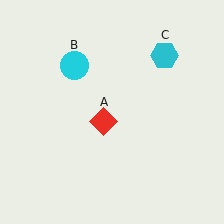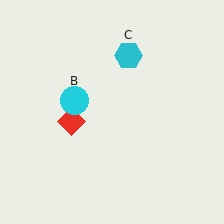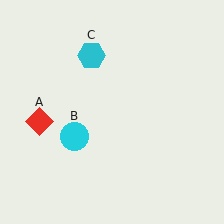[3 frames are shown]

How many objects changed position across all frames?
3 objects changed position: red diamond (object A), cyan circle (object B), cyan hexagon (object C).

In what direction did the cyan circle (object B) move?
The cyan circle (object B) moved down.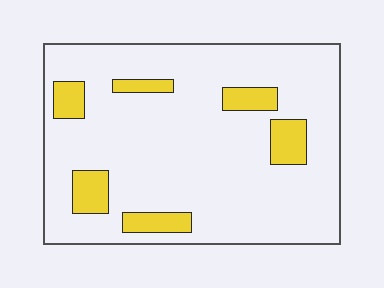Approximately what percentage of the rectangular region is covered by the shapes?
Approximately 15%.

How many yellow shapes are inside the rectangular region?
6.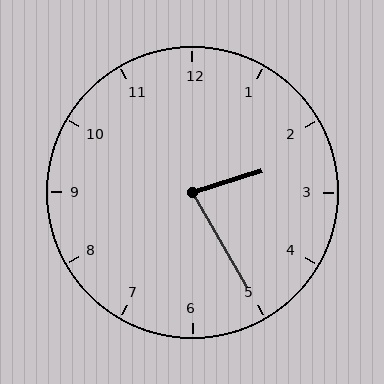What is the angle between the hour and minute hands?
Approximately 78 degrees.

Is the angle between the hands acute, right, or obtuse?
It is acute.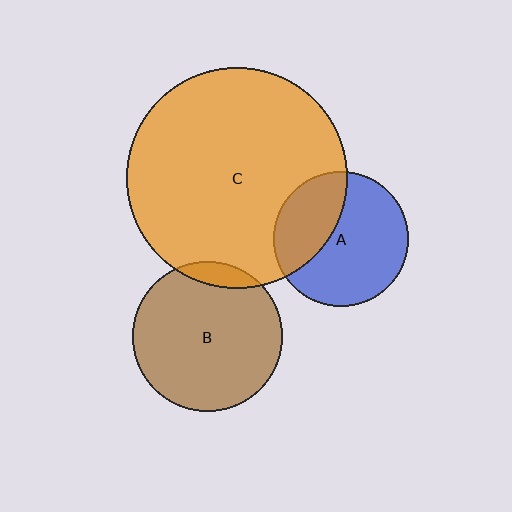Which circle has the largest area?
Circle C (orange).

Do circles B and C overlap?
Yes.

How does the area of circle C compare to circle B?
Approximately 2.2 times.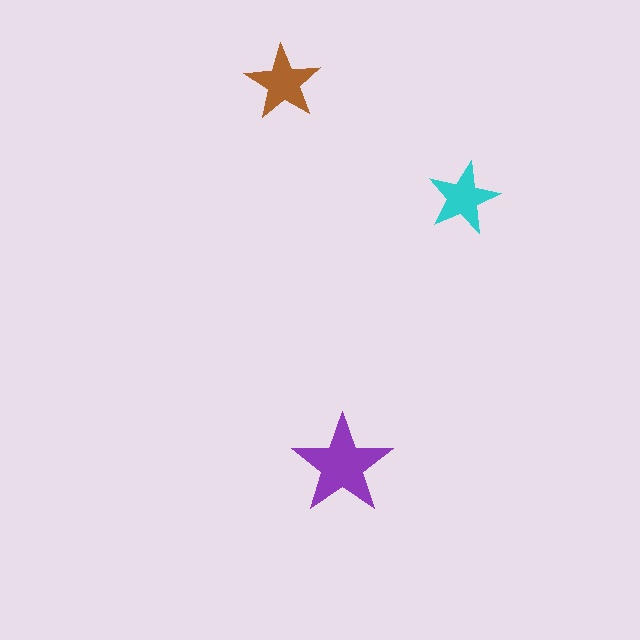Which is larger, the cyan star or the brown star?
The brown one.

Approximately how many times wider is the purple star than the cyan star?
About 1.5 times wider.